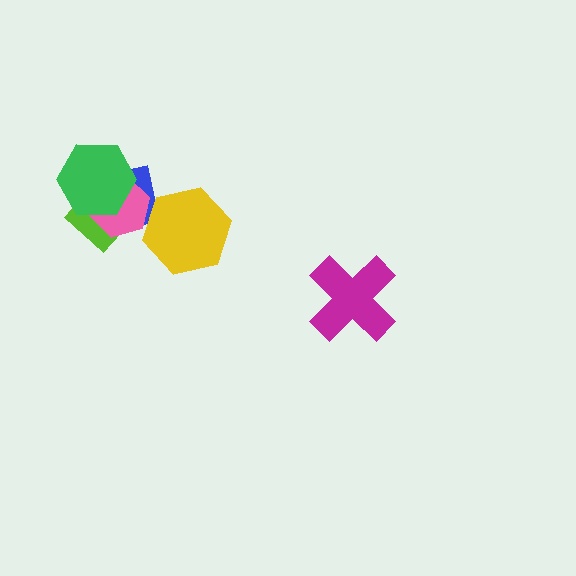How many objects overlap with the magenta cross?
0 objects overlap with the magenta cross.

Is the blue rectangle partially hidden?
Yes, it is partially covered by another shape.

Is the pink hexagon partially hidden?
Yes, it is partially covered by another shape.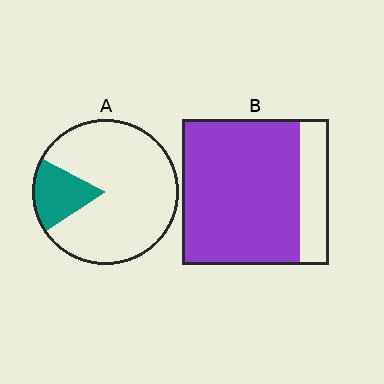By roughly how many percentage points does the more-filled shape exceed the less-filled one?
By roughly 65 percentage points (B over A).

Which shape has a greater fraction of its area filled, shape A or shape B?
Shape B.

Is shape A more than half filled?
No.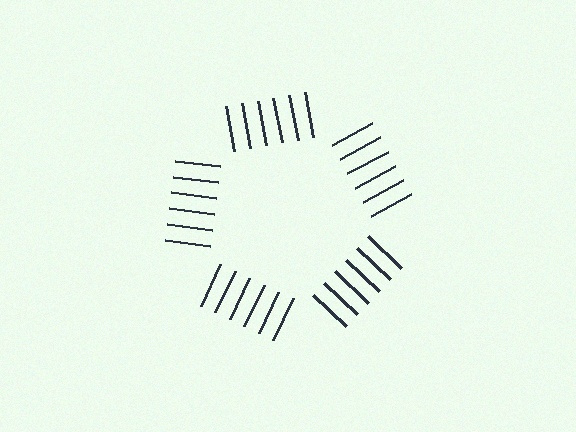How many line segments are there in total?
30 — 6 along each of the 5 edges.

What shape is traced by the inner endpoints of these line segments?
An illusory pentagon — the line segments terminate on its edges but no continuous stroke is drawn.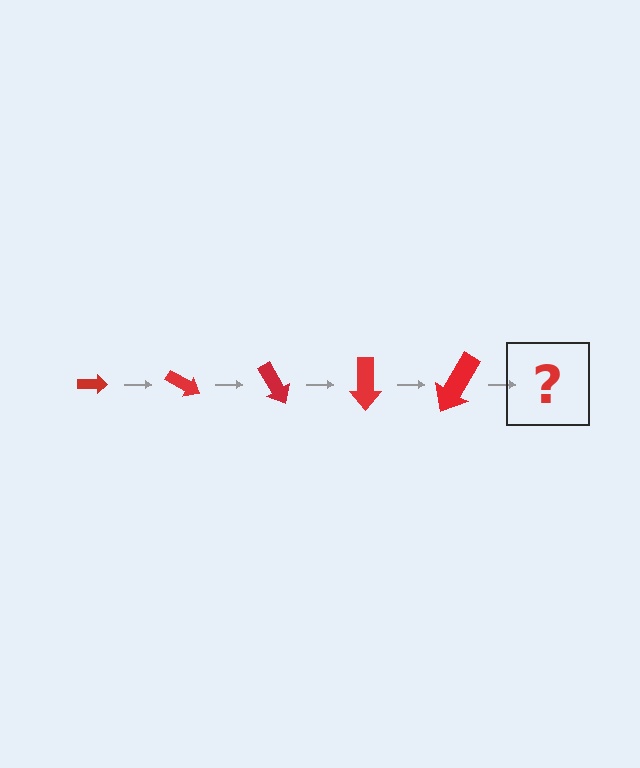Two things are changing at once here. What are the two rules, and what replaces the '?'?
The two rules are that the arrow grows larger each step and it rotates 30 degrees each step. The '?' should be an arrow, larger than the previous one and rotated 150 degrees from the start.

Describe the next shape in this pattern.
It should be an arrow, larger than the previous one and rotated 150 degrees from the start.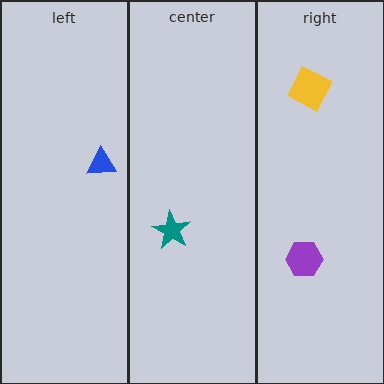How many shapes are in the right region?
2.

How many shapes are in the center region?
1.